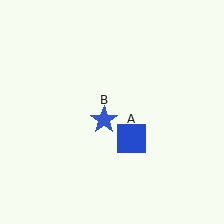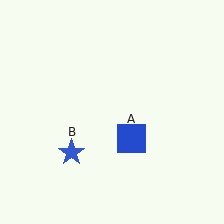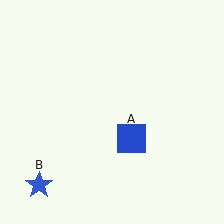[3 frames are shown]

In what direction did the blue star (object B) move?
The blue star (object B) moved down and to the left.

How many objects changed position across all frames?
1 object changed position: blue star (object B).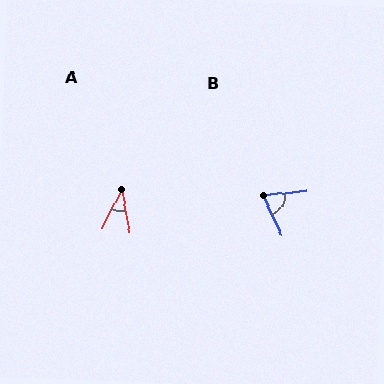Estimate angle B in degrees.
Approximately 70 degrees.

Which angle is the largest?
B, at approximately 70 degrees.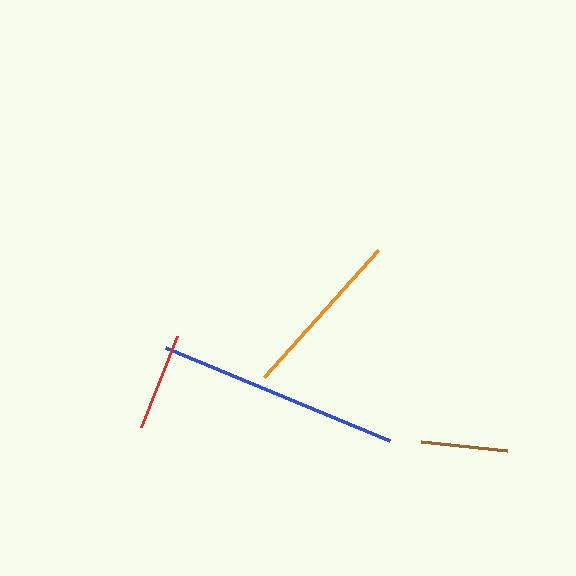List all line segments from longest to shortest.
From longest to shortest: blue, orange, red, brown.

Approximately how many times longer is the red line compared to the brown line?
The red line is approximately 1.1 times the length of the brown line.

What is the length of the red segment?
The red segment is approximately 98 pixels long.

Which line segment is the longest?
The blue line is the longest at approximately 243 pixels.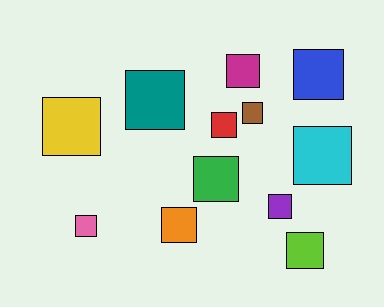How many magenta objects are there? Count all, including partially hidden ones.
There is 1 magenta object.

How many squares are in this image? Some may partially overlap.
There are 12 squares.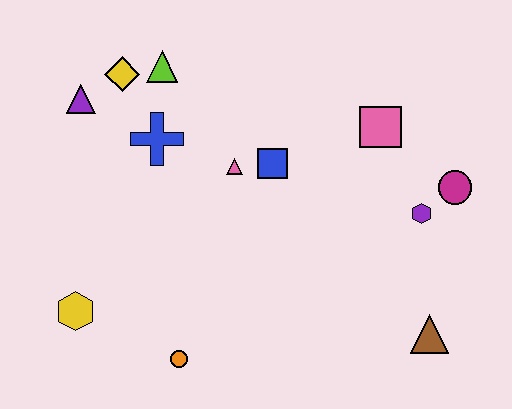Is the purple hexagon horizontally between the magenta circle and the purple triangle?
Yes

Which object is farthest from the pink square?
The yellow hexagon is farthest from the pink square.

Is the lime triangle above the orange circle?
Yes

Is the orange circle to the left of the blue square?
Yes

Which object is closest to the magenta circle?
The purple hexagon is closest to the magenta circle.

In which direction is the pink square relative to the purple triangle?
The pink square is to the right of the purple triangle.